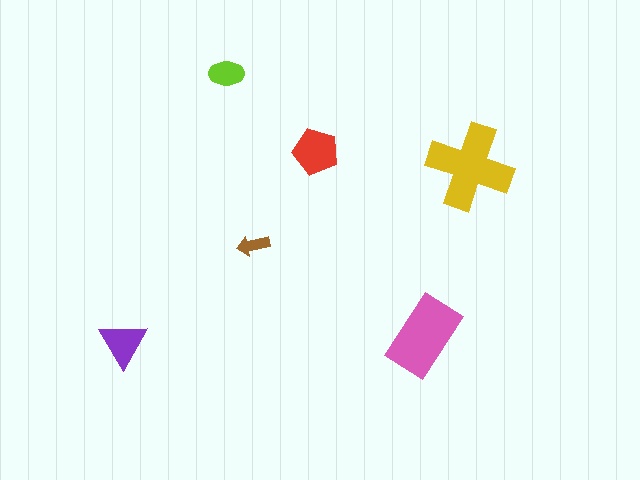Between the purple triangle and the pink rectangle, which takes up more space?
The pink rectangle.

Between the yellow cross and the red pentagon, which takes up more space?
The yellow cross.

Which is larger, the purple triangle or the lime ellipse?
The purple triangle.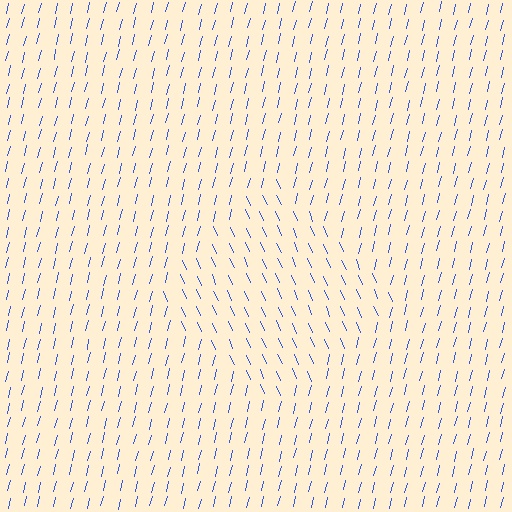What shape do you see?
I see a diamond.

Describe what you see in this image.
The image is filled with small blue line segments. A diamond region in the image has lines oriented differently from the surrounding lines, creating a visible texture boundary.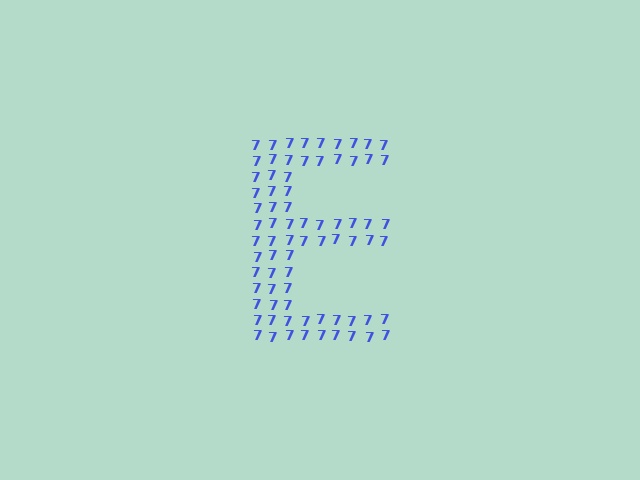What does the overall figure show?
The overall figure shows the letter E.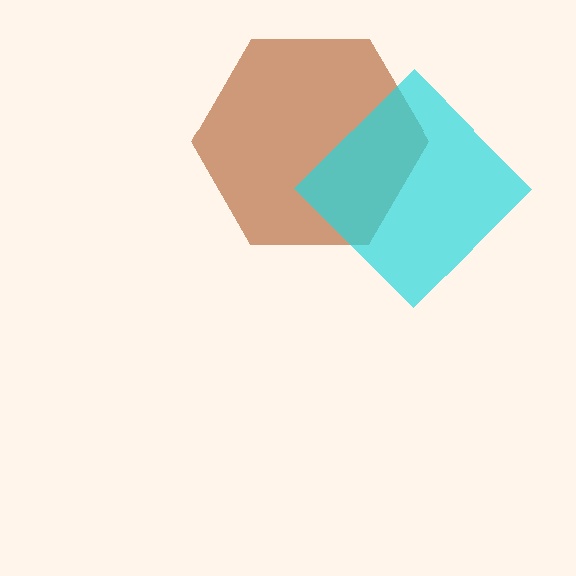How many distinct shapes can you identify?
There are 2 distinct shapes: a brown hexagon, a cyan diamond.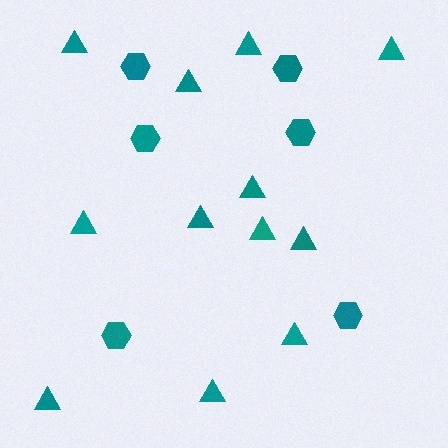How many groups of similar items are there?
There are 2 groups: one group of hexagons (6) and one group of triangles (12).